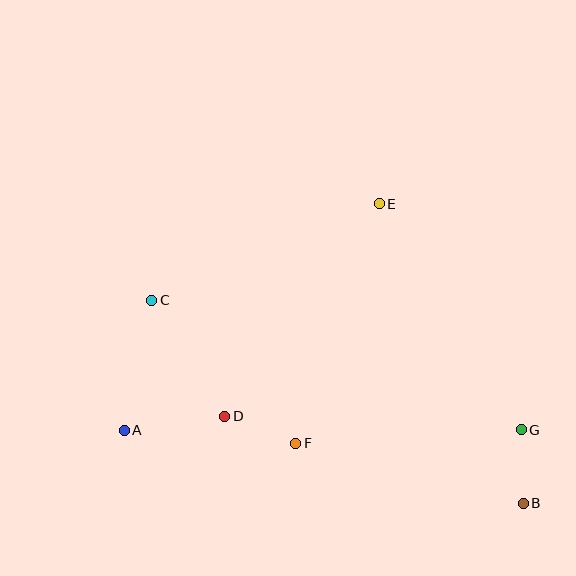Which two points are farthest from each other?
Points B and C are farthest from each other.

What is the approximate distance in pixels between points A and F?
The distance between A and F is approximately 172 pixels.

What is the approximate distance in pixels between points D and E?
The distance between D and E is approximately 263 pixels.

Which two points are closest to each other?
Points B and G are closest to each other.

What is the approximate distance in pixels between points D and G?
The distance between D and G is approximately 297 pixels.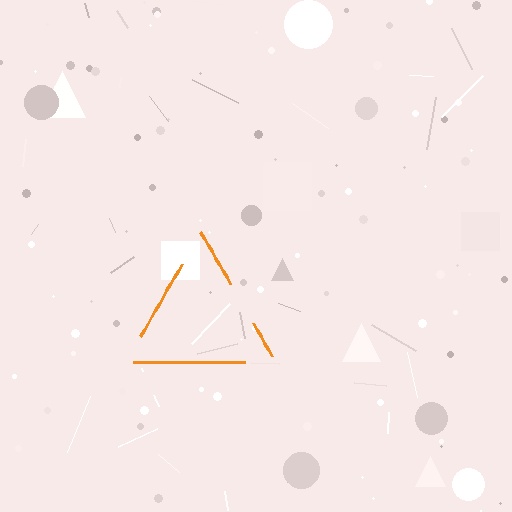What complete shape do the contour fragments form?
The contour fragments form a triangle.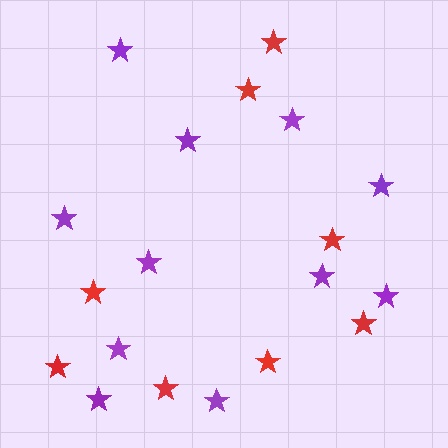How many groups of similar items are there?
There are 2 groups: one group of purple stars (11) and one group of red stars (8).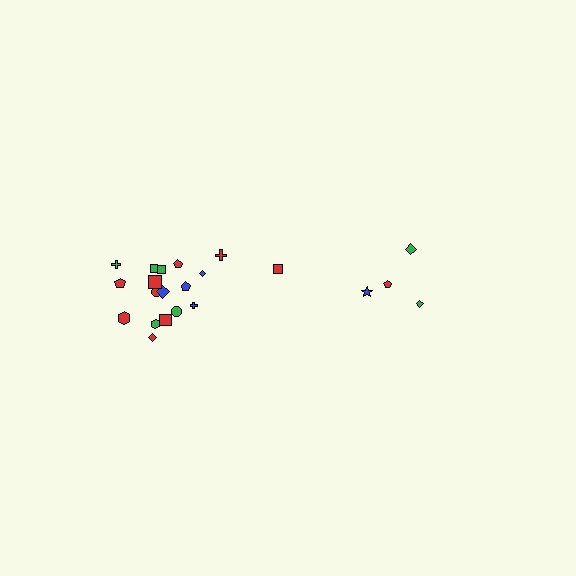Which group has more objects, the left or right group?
The left group.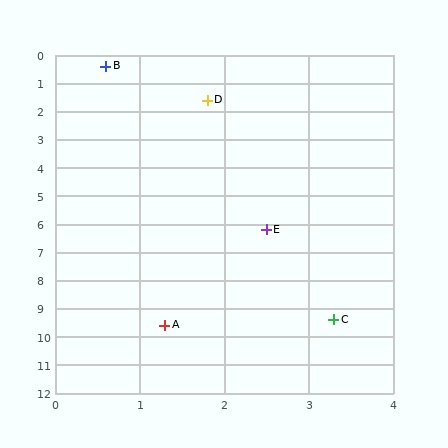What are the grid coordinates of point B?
Point B is at approximately (0.6, 0.4).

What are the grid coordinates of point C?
Point C is at approximately (3.3, 9.4).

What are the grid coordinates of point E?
Point E is at approximately (2.5, 6.2).